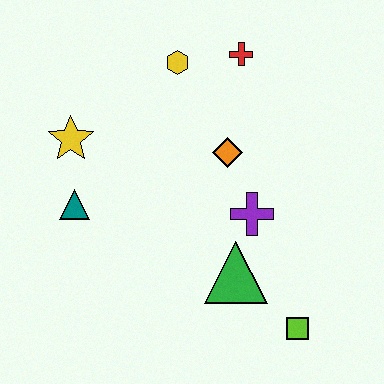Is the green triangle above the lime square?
Yes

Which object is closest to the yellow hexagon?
The red cross is closest to the yellow hexagon.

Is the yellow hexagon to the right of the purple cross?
No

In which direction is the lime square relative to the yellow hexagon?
The lime square is below the yellow hexagon.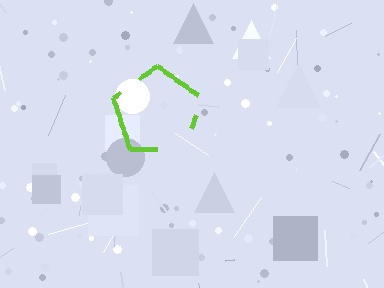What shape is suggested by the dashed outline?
The dashed outline suggests a pentagon.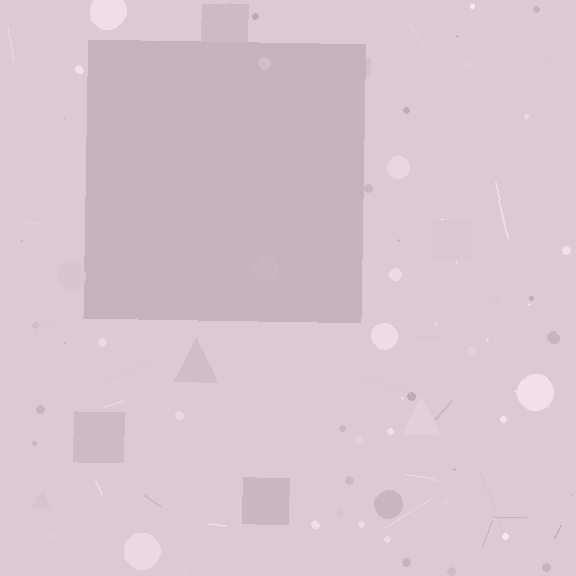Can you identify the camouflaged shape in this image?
The camouflaged shape is a square.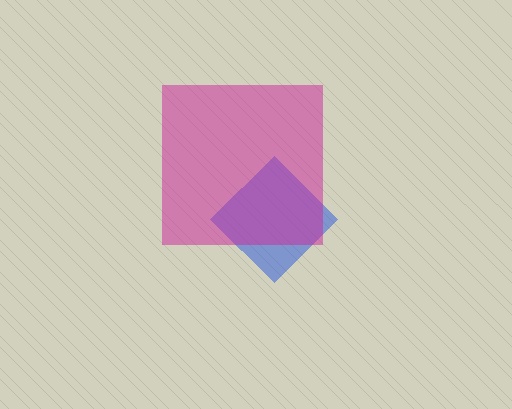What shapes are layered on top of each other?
The layered shapes are: a blue diamond, a magenta square.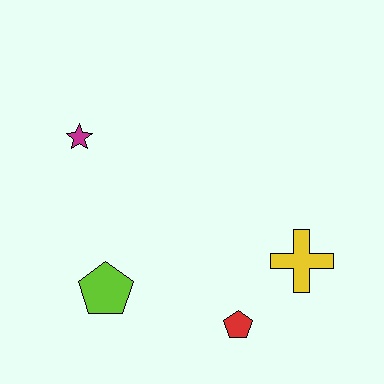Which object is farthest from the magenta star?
The yellow cross is farthest from the magenta star.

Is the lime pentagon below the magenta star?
Yes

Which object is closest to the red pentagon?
The yellow cross is closest to the red pentagon.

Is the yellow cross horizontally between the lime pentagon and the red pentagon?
No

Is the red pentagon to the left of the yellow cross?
Yes